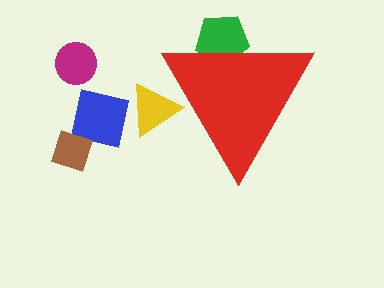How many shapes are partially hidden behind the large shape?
2 shapes are partially hidden.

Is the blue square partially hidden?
No, the blue square is fully visible.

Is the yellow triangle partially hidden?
Yes, the yellow triangle is partially hidden behind the red triangle.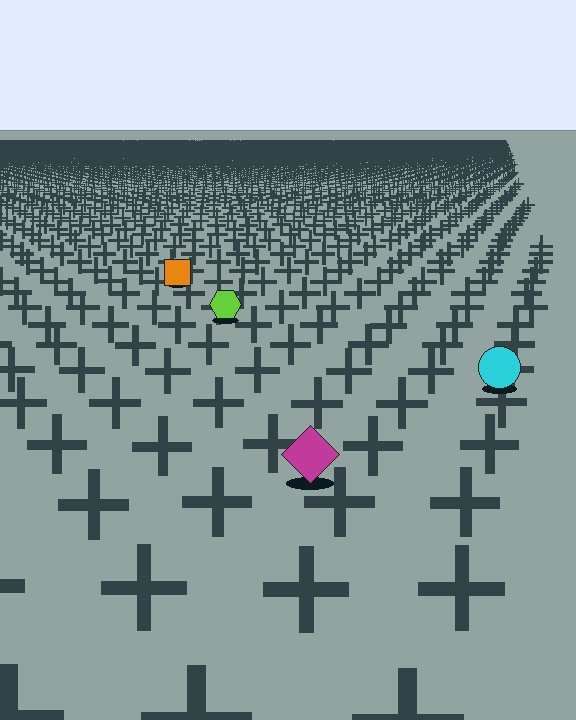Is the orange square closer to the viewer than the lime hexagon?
No. The lime hexagon is closer — you can tell from the texture gradient: the ground texture is coarser near it.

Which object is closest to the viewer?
The magenta diamond is closest. The texture marks near it are larger and more spread out.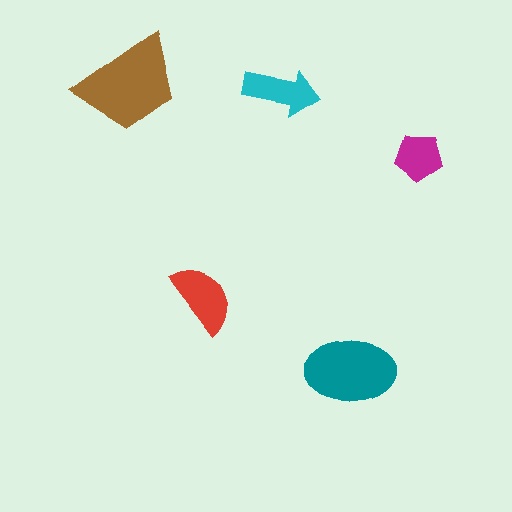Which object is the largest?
The brown trapezoid.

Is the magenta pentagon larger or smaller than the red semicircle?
Smaller.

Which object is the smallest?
The magenta pentagon.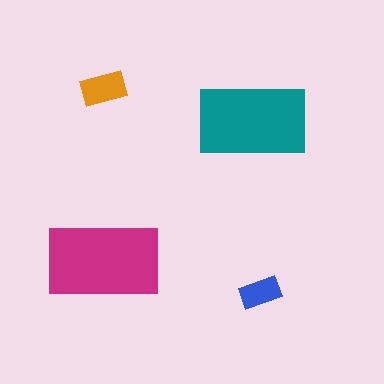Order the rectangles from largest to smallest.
the magenta one, the teal one, the orange one, the blue one.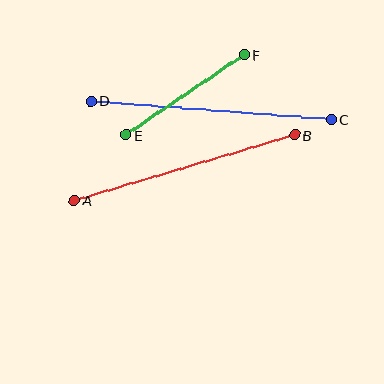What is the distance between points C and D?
The distance is approximately 241 pixels.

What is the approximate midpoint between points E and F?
The midpoint is at approximately (185, 95) pixels.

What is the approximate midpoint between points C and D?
The midpoint is at approximately (211, 110) pixels.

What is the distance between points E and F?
The distance is approximately 143 pixels.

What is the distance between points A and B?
The distance is approximately 230 pixels.